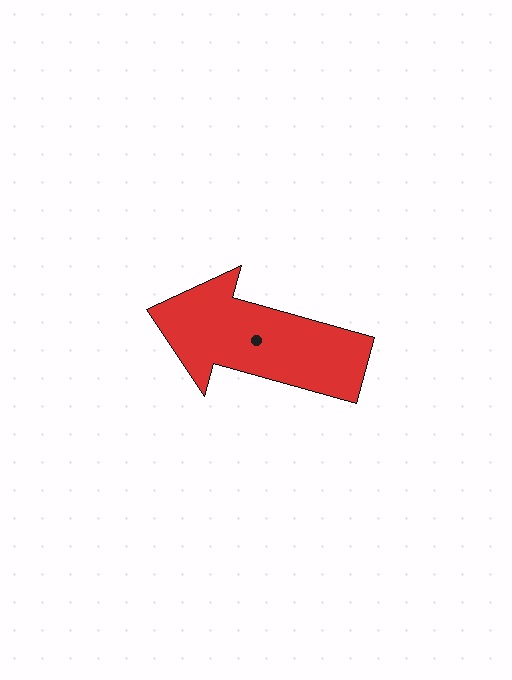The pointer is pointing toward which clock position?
Roughly 10 o'clock.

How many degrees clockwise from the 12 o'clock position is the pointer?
Approximately 286 degrees.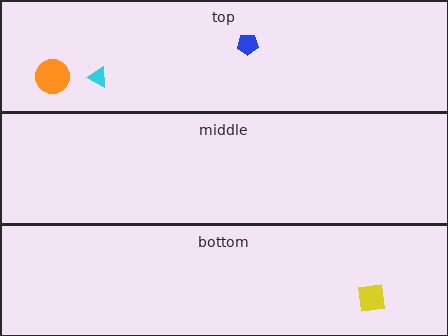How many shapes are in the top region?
3.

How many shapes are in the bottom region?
1.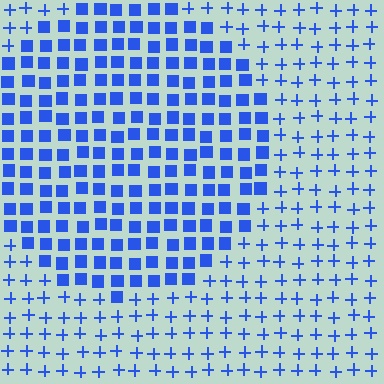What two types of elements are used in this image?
The image uses squares inside the circle region and plus signs outside it.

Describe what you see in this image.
The image is filled with small blue elements arranged in a uniform grid. A circle-shaped region contains squares, while the surrounding area contains plus signs. The boundary is defined purely by the change in element shape.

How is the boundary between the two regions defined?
The boundary is defined by a change in element shape: squares inside vs. plus signs outside. All elements share the same color and spacing.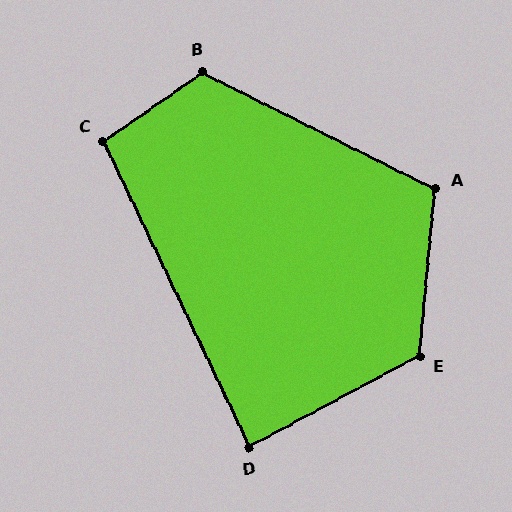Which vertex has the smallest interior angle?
D, at approximately 87 degrees.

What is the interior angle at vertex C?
Approximately 99 degrees (obtuse).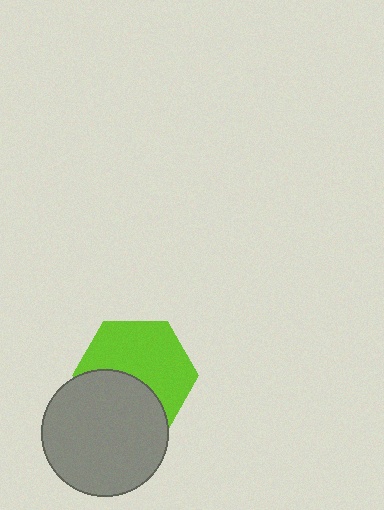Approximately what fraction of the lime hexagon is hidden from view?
Roughly 40% of the lime hexagon is hidden behind the gray circle.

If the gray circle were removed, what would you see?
You would see the complete lime hexagon.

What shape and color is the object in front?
The object in front is a gray circle.